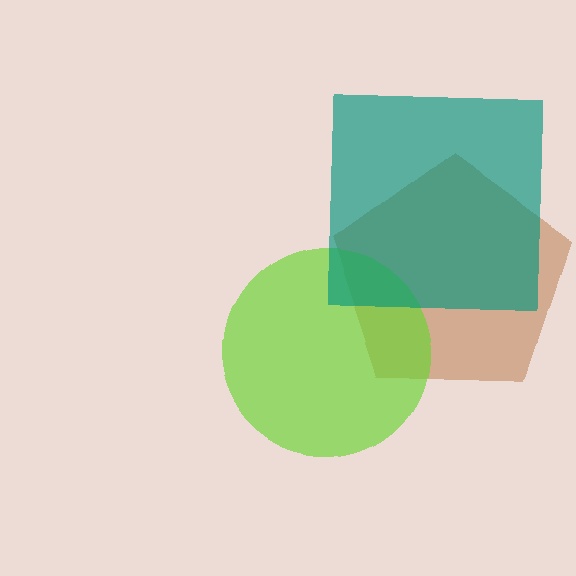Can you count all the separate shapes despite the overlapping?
Yes, there are 3 separate shapes.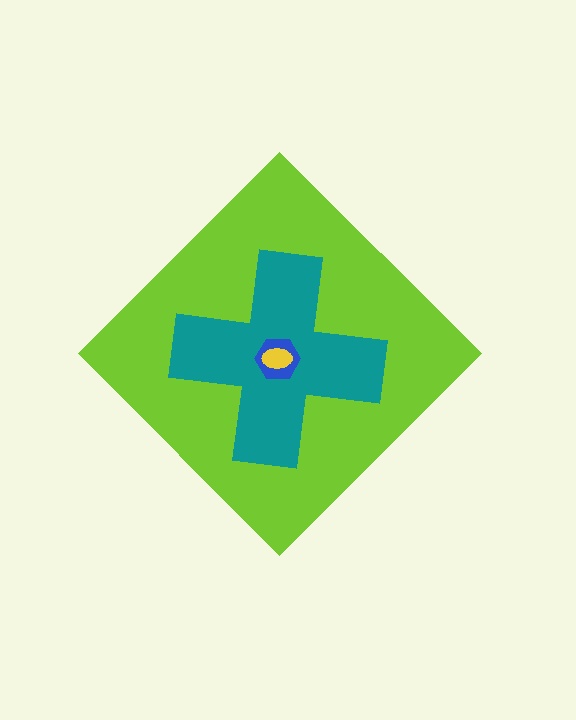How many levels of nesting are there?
4.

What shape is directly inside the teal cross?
The blue hexagon.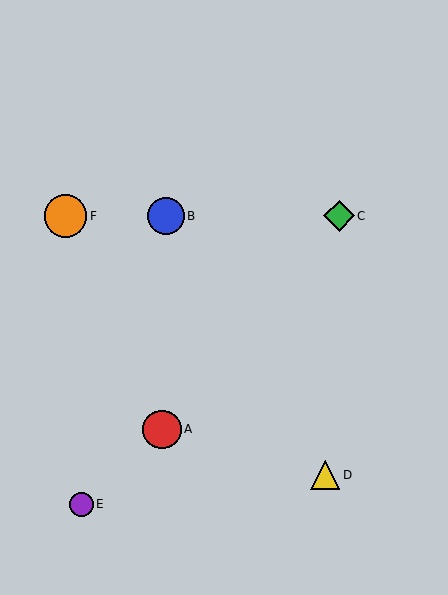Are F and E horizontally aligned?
No, F is at y≈216 and E is at y≈504.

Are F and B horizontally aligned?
Yes, both are at y≈216.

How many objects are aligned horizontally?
3 objects (B, C, F) are aligned horizontally.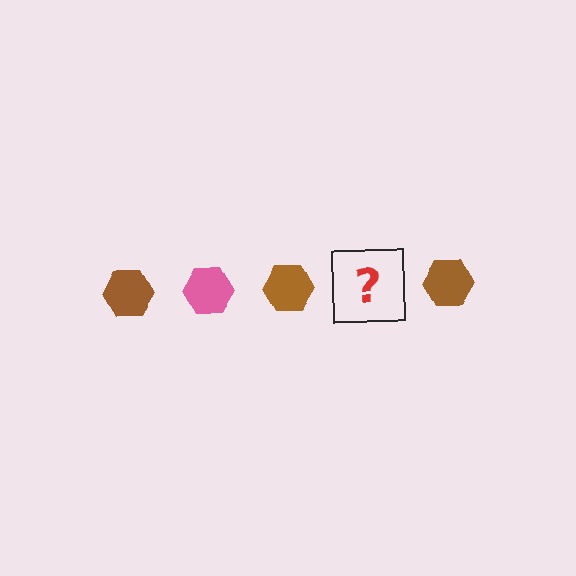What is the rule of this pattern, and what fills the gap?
The rule is that the pattern cycles through brown, pink hexagons. The gap should be filled with a pink hexagon.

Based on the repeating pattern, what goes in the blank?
The blank should be a pink hexagon.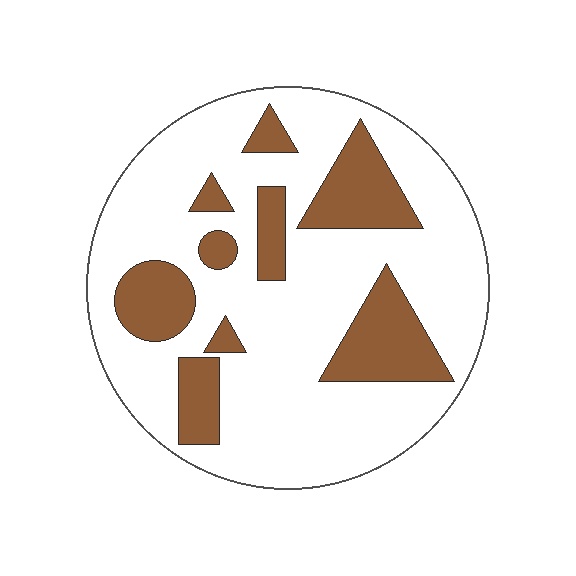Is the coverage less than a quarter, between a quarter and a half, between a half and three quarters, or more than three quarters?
Less than a quarter.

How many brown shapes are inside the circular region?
9.